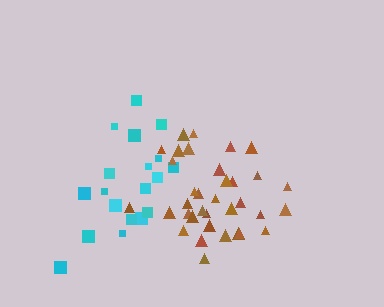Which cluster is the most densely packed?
Brown.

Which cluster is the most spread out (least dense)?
Cyan.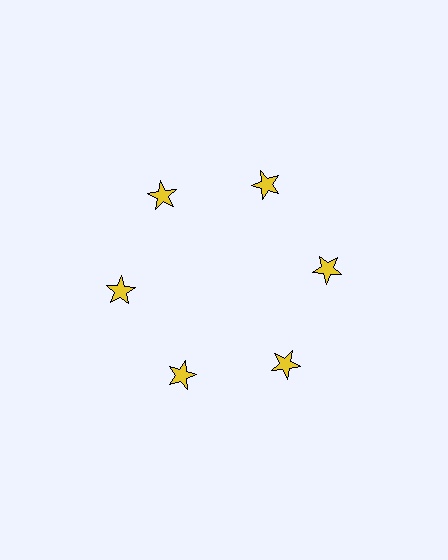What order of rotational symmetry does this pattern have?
This pattern has 6-fold rotational symmetry.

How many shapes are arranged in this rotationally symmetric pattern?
There are 6 shapes, arranged in 6 groups of 1.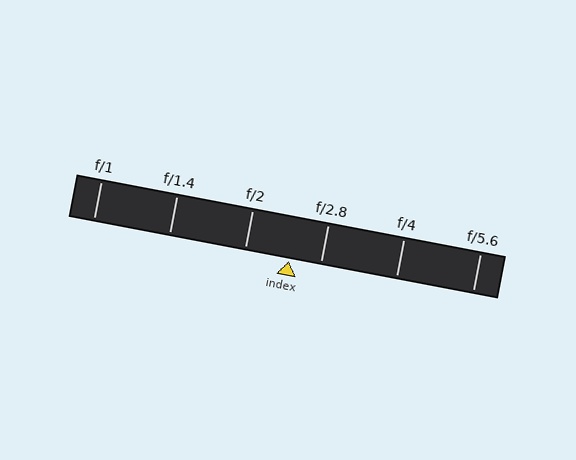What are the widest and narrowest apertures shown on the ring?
The widest aperture shown is f/1 and the narrowest is f/5.6.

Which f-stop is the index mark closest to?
The index mark is closest to f/2.8.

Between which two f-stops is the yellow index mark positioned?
The index mark is between f/2 and f/2.8.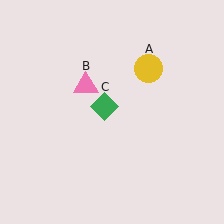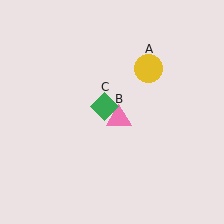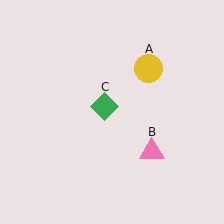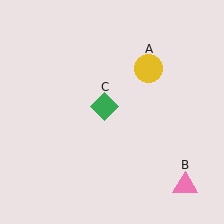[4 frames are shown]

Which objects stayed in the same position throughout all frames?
Yellow circle (object A) and green diamond (object C) remained stationary.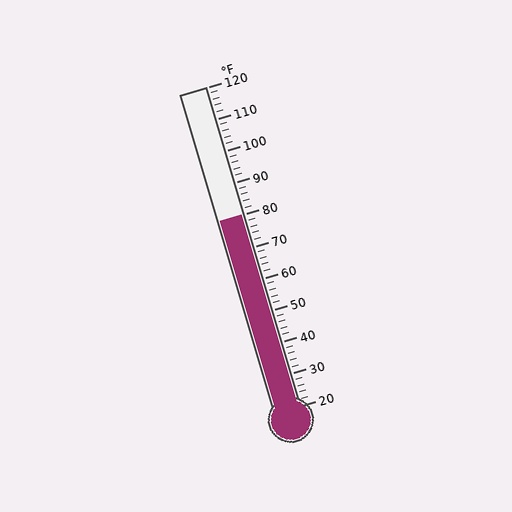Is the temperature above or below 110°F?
The temperature is below 110°F.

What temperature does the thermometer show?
The thermometer shows approximately 80°F.